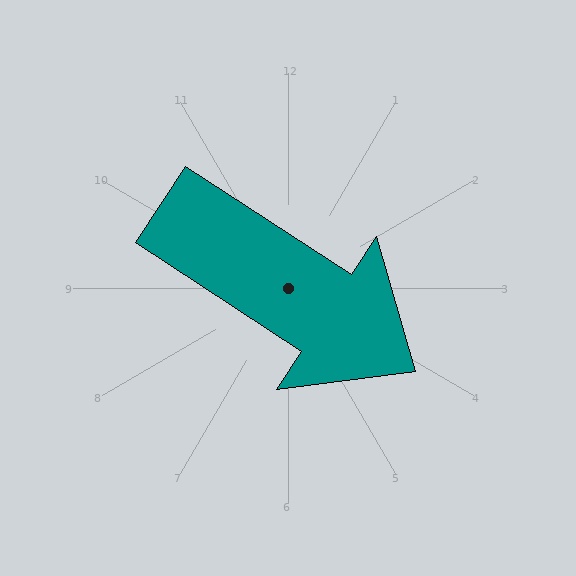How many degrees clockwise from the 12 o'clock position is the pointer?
Approximately 123 degrees.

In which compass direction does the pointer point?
Southeast.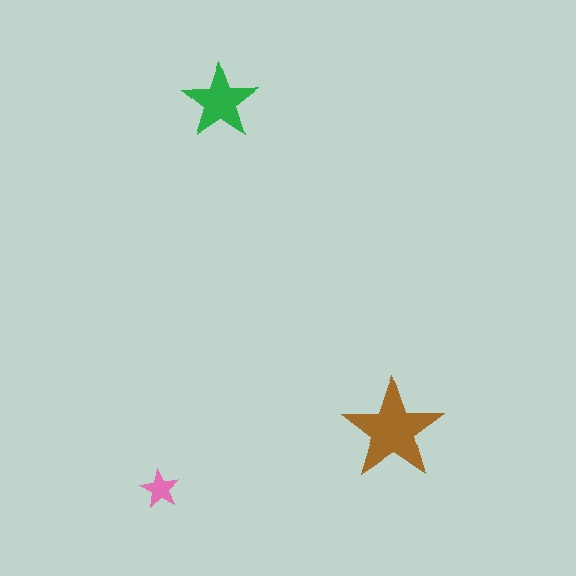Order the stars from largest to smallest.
the brown one, the green one, the pink one.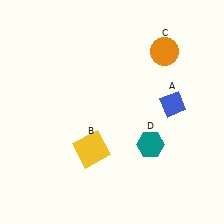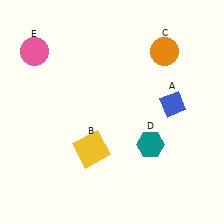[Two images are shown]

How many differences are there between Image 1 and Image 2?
There is 1 difference between the two images.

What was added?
A pink circle (E) was added in Image 2.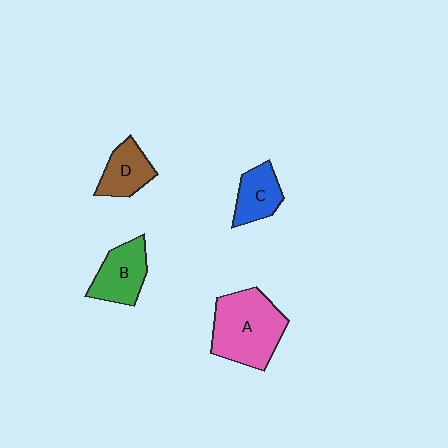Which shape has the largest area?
Shape A (pink).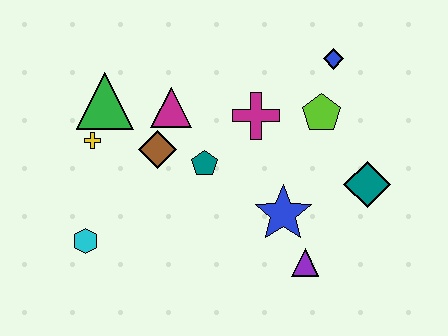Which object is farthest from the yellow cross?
The teal diamond is farthest from the yellow cross.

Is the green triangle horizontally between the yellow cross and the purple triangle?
Yes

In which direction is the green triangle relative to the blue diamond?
The green triangle is to the left of the blue diamond.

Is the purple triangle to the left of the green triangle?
No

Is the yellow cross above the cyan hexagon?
Yes